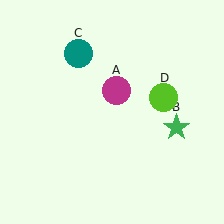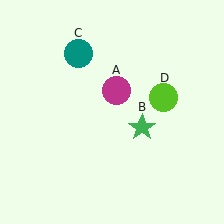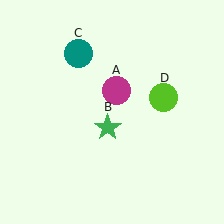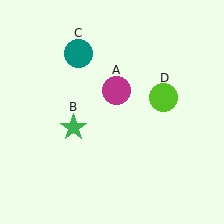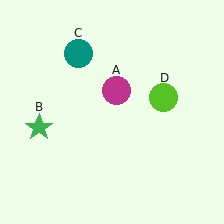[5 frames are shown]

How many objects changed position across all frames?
1 object changed position: green star (object B).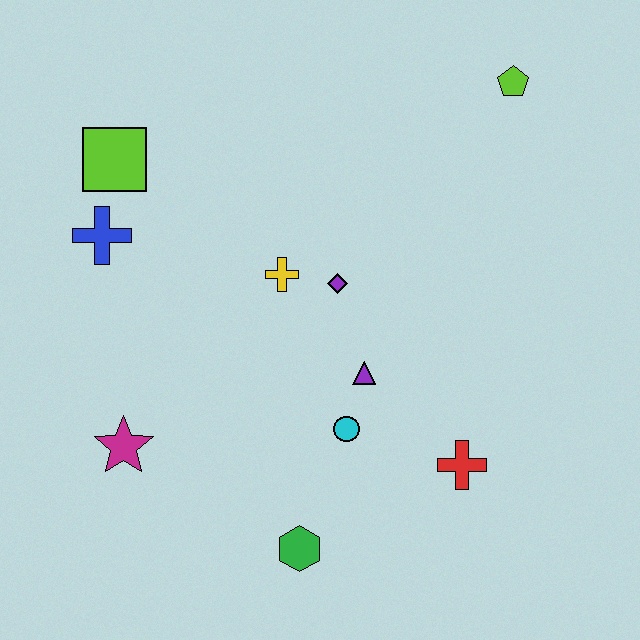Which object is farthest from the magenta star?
The lime pentagon is farthest from the magenta star.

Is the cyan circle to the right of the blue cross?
Yes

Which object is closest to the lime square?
The blue cross is closest to the lime square.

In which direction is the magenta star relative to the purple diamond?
The magenta star is to the left of the purple diamond.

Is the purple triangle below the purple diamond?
Yes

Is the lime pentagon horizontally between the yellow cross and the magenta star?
No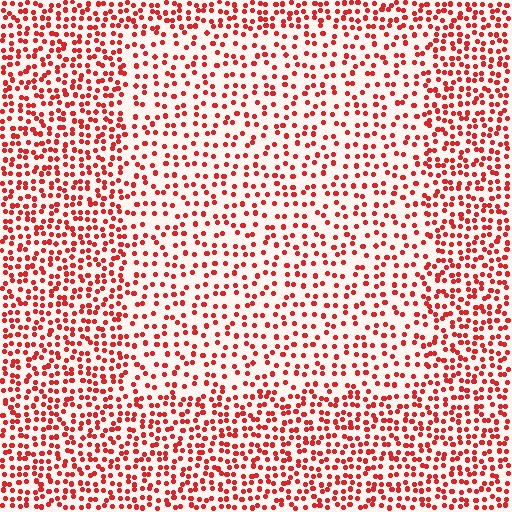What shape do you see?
I see a rectangle.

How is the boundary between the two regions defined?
The boundary is defined by a change in element density (approximately 1.7x ratio). All elements are the same color, size, and shape.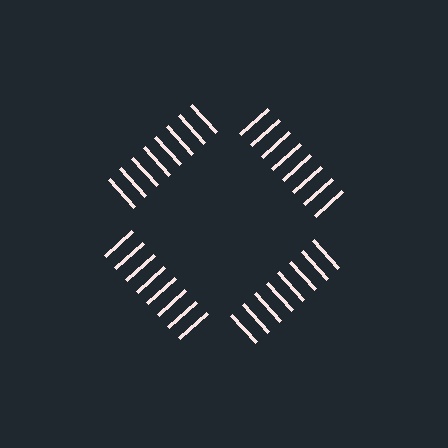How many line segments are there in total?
32 — 8 along each of the 4 edges.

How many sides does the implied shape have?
4 sides — the line-ends trace a square.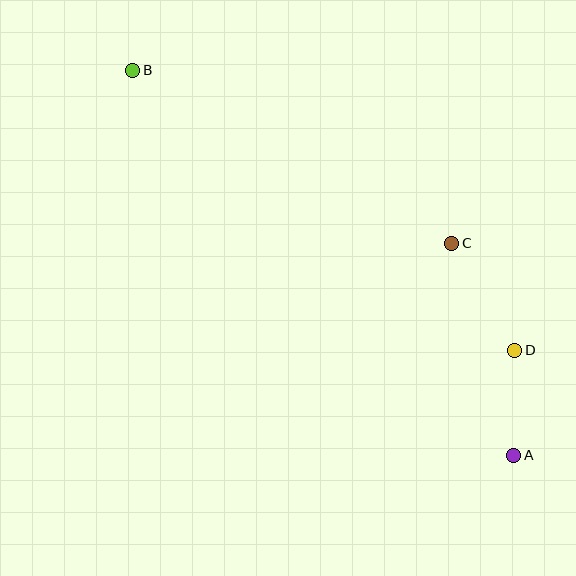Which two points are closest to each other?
Points A and D are closest to each other.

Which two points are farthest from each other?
Points A and B are farthest from each other.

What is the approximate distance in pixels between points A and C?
The distance between A and C is approximately 221 pixels.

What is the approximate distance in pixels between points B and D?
The distance between B and D is approximately 473 pixels.